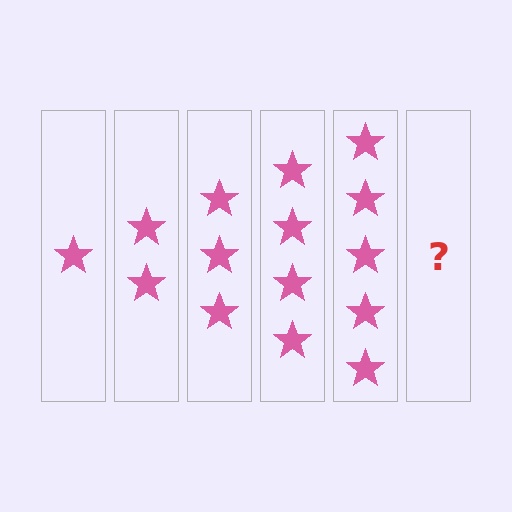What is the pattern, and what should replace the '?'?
The pattern is that each step adds one more star. The '?' should be 6 stars.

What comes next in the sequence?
The next element should be 6 stars.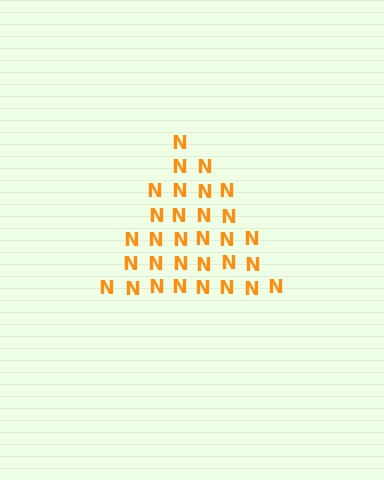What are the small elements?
The small elements are letter N's.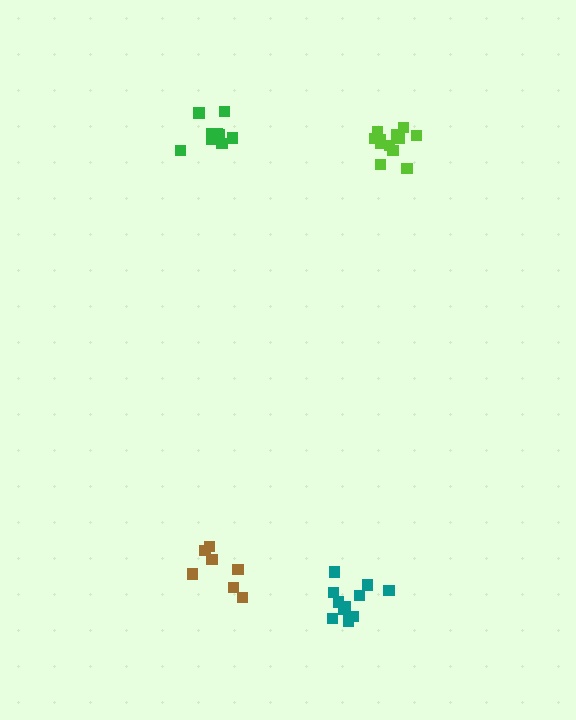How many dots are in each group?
Group 1: 11 dots, Group 2: 9 dots, Group 3: 13 dots, Group 4: 7 dots (40 total).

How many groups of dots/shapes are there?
There are 4 groups.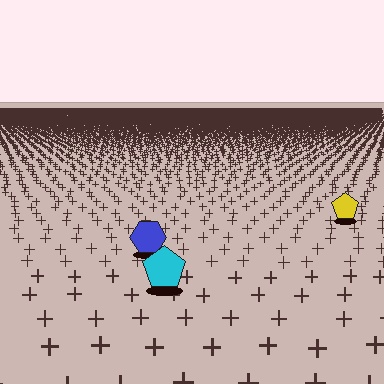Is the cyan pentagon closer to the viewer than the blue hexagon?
Yes. The cyan pentagon is closer — you can tell from the texture gradient: the ground texture is coarser near it.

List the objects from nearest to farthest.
From nearest to farthest: the cyan pentagon, the blue hexagon, the yellow pentagon.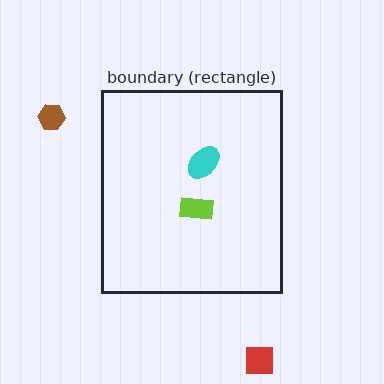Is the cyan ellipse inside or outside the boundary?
Inside.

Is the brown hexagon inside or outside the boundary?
Outside.